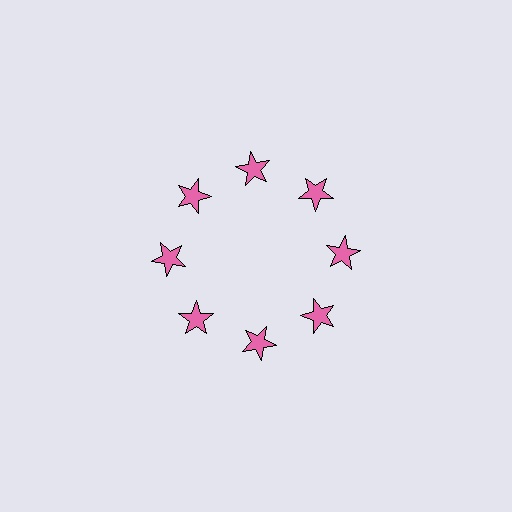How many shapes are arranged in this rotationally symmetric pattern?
There are 8 shapes, arranged in 8 groups of 1.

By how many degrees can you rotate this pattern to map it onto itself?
The pattern maps onto itself every 45 degrees of rotation.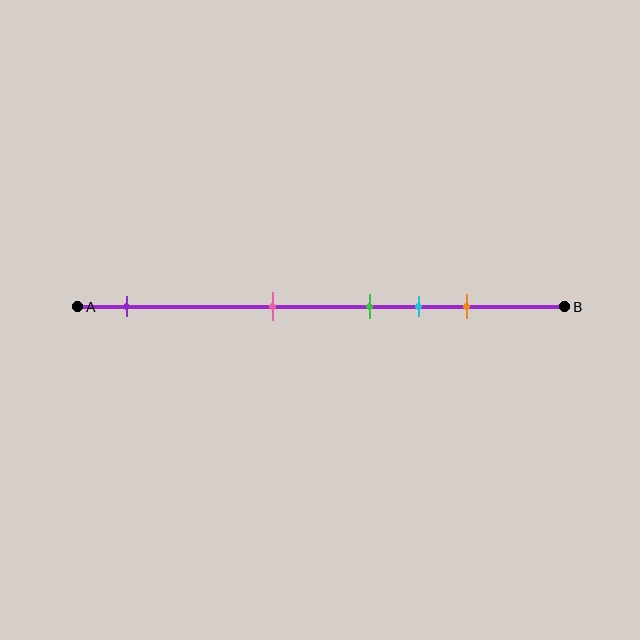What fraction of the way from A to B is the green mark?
The green mark is approximately 60% (0.6) of the way from A to B.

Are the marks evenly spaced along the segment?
No, the marks are not evenly spaced.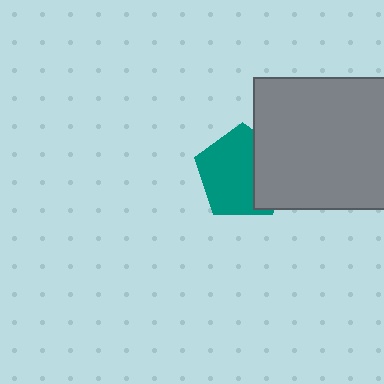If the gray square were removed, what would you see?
You would see the complete teal pentagon.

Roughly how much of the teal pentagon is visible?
Most of it is visible (roughly 67%).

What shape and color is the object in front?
The object in front is a gray square.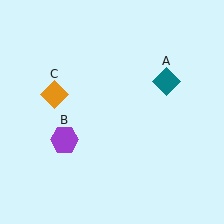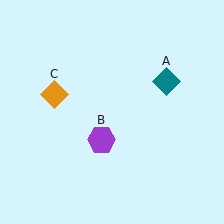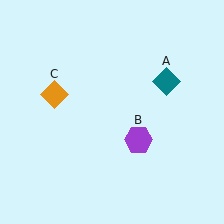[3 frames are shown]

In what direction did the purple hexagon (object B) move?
The purple hexagon (object B) moved right.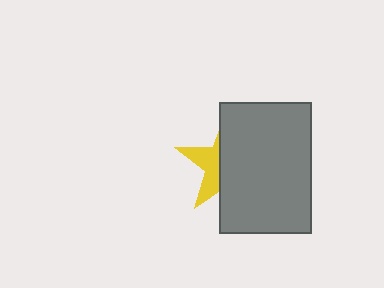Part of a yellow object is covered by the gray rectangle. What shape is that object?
It is a star.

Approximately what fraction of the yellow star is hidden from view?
Roughly 64% of the yellow star is hidden behind the gray rectangle.